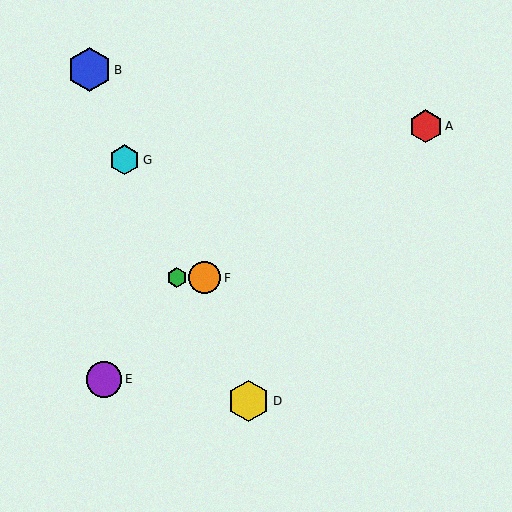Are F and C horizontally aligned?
Yes, both are at y≈278.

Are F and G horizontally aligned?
No, F is at y≈278 and G is at y≈160.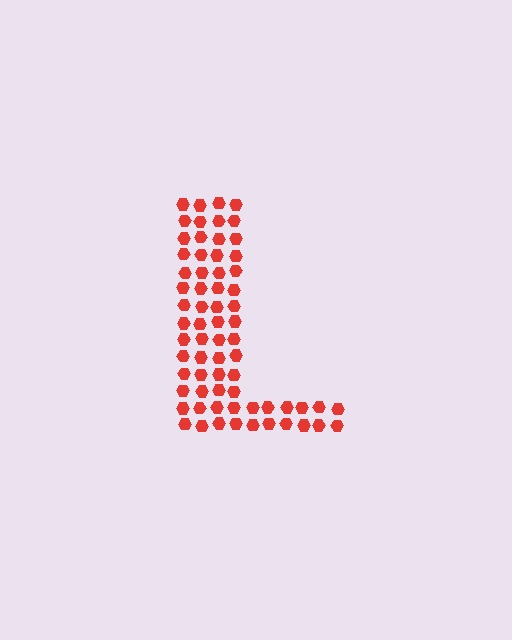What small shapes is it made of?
It is made of small hexagons.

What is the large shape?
The large shape is the letter L.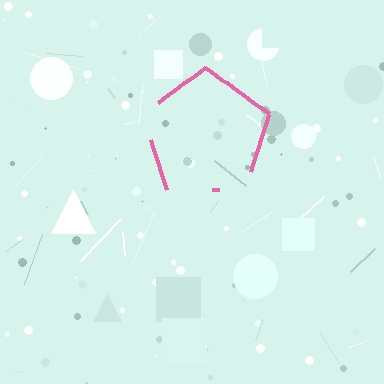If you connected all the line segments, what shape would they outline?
They would outline a pentagon.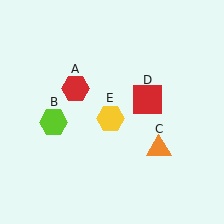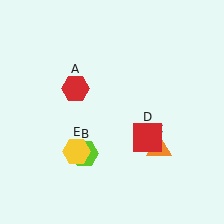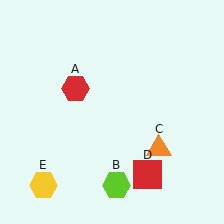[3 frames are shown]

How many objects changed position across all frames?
3 objects changed position: lime hexagon (object B), red square (object D), yellow hexagon (object E).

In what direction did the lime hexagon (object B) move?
The lime hexagon (object B) moved down and to the right.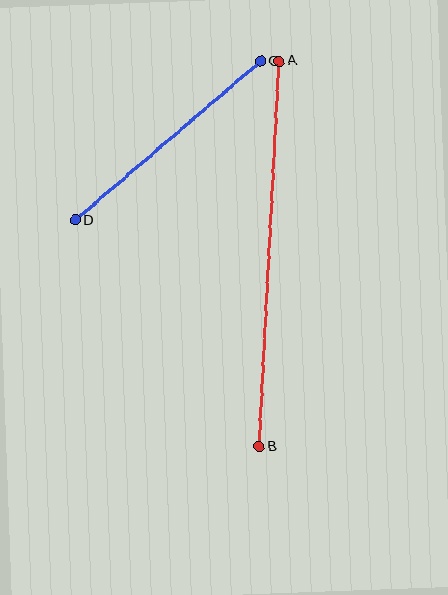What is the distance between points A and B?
The distance is approximately 386 pixels.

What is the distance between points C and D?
The distance is approximately 244 pixels.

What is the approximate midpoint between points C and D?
The midpoint is at approximately (168, 141) pixels.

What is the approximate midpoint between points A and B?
The midpoint is at approximately (269, 254) pixels.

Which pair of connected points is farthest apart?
Points A and B are farthest apart.